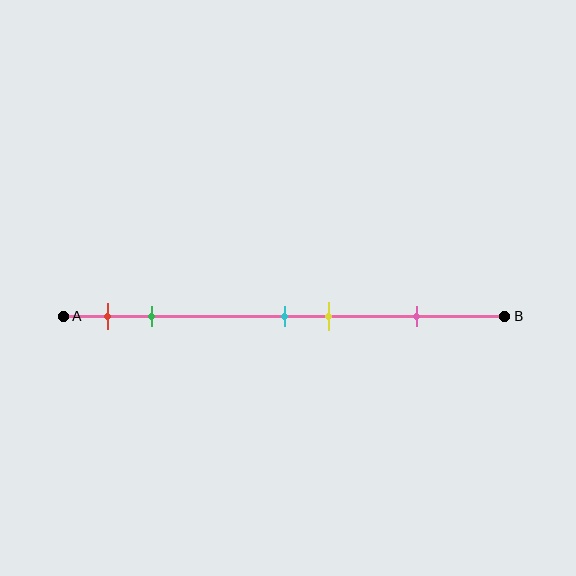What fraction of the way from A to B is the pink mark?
The pink mark is approximately 80% (0.8) of the way from A to B.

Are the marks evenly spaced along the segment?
No, the marks are not evenly spaced.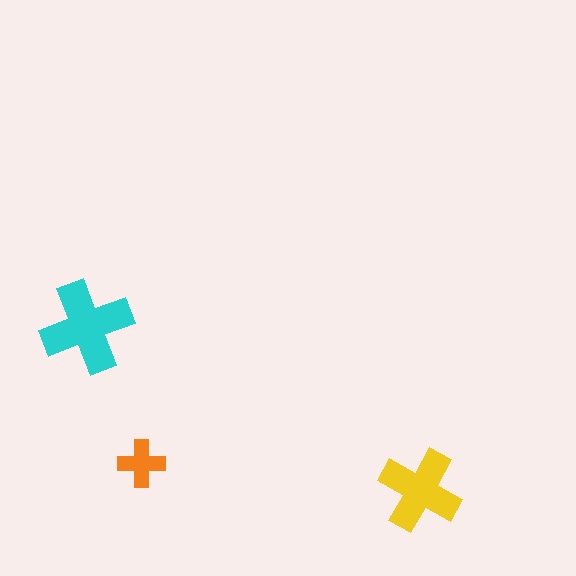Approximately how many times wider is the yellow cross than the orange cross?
About 1.5 times wider.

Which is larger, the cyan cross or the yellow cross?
The cyan one.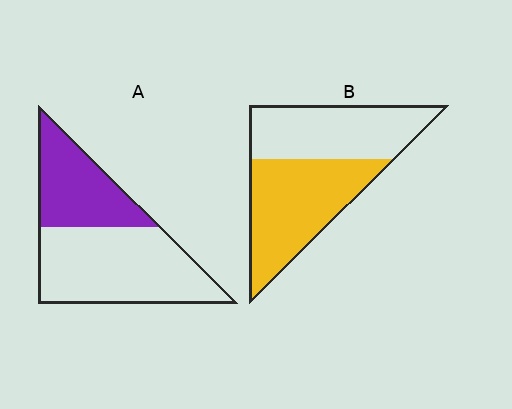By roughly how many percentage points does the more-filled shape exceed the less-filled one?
By roughly 15 percentage points (B over A).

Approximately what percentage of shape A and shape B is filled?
A is approximately 40% and B is approximately 55%.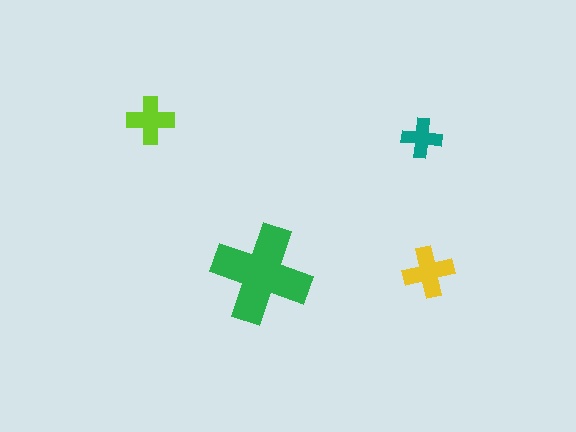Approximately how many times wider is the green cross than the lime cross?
About 2 times wider.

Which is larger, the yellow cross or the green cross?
The green one.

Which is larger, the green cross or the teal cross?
The green one.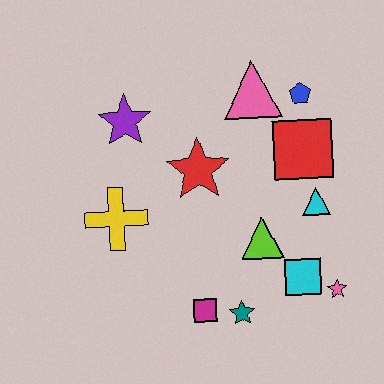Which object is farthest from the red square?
The yellow cross is farthest from the red square.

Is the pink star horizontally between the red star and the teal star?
No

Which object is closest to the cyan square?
The pink star is closest to the cyan square.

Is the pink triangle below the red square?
No